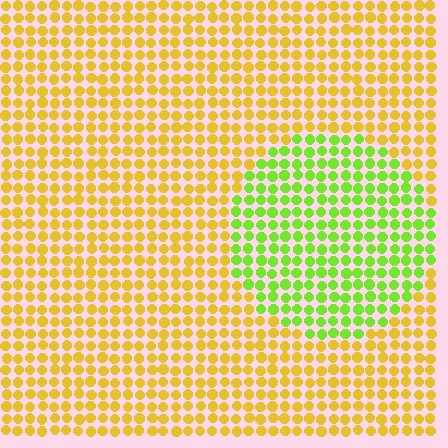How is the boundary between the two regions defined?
The boundary is defined purely by a slight shift in hue (about 50 degrees). Spacing, size, and orientation are identical on both sides.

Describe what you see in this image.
The image is filled with small yellow elements in a uniform arrangement. A circle-shaped region is visible where the elements are tinted to a slightly different hue, forming a subtle color boundary.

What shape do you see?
I see a circle.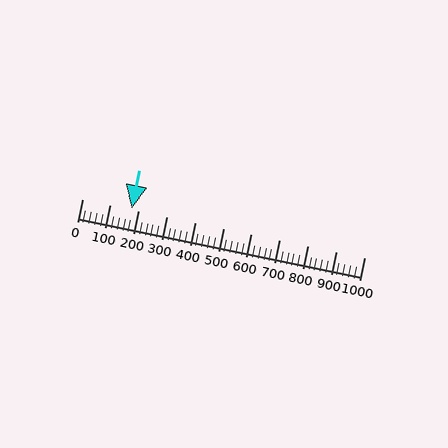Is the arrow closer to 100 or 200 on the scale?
The arrow is closer to 200.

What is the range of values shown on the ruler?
The ruler shows values from 0 to 1000.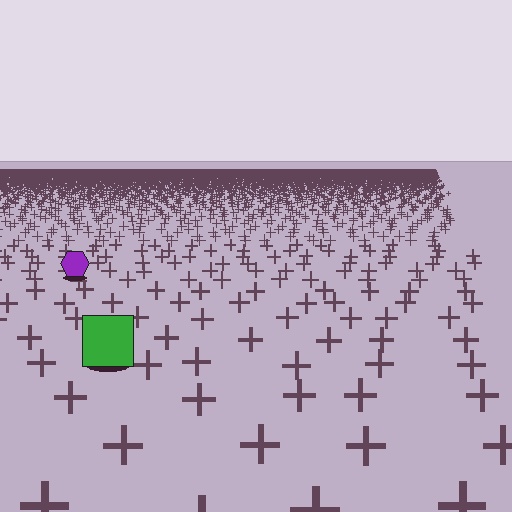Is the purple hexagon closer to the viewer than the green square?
No. The green square is closer — you can tell from the texture gradient: the ground texture is coarser near it.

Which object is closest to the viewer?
The green square is closest. The texture marks near it are larger and more spread out.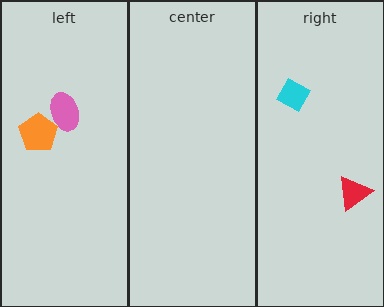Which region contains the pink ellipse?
The left region.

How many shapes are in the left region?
2.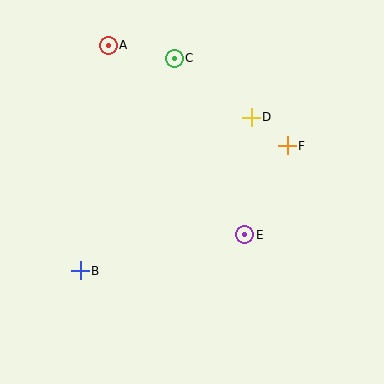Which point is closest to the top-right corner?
Point F is closest to the top-right corner.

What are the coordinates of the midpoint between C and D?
The midpoint between C and D is at (213, 88).